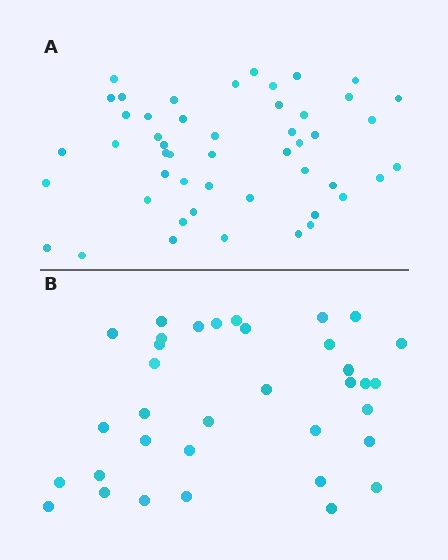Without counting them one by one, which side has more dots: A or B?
Region A (the top region) has more dots.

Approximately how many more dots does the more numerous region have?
Region A has approximately 15 more dots than region B.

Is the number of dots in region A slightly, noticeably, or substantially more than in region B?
Region A has noticeably more, but not dramatically so. The ratio is roughly 1.4 to 1.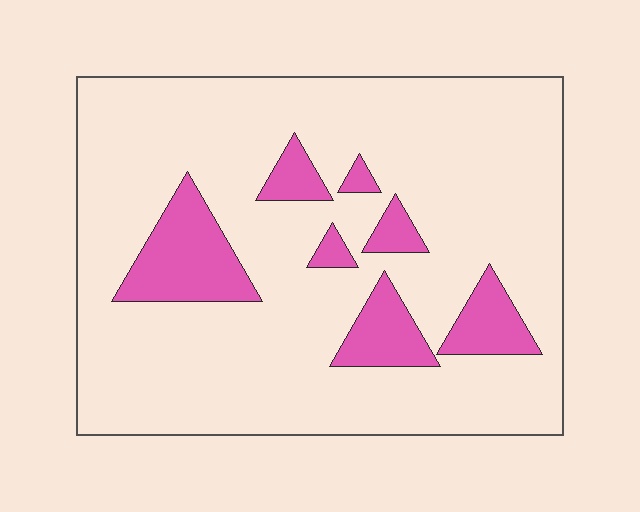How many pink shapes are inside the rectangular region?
7.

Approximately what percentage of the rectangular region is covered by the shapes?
Approximately 15%.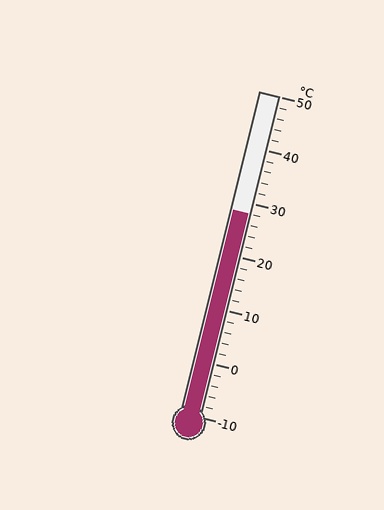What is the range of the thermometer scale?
The thermometer scale ranges from -10°C to 50°C.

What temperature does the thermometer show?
The thermometer shows approximately 28°C.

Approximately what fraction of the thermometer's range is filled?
The thermometer is filled to approximately 65% of its range.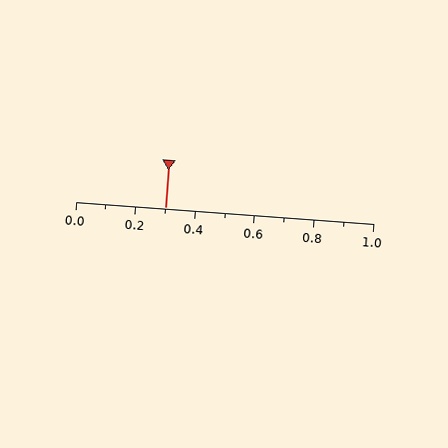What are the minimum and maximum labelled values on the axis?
The axis runs from 0.0 to 1.0.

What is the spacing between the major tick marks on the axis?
The major ticks are spaced 0.2 apart.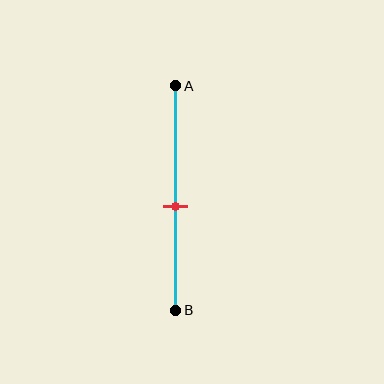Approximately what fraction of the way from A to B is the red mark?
The red mark is approximately 55% of the way from A to B.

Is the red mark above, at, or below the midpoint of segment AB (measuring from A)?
The red mark is below the midpoint of segment AB.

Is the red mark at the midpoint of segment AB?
No, the mark is at about 55% from A, not at the 50% midpoint.